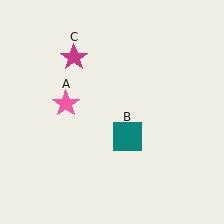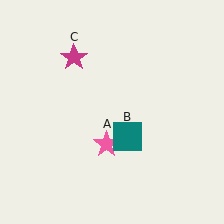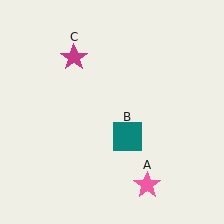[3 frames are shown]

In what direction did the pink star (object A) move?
The pink star (object A) moved down and to the right.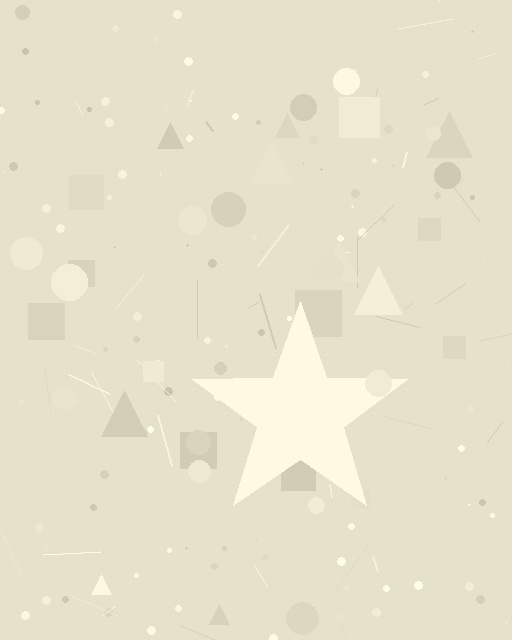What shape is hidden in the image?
A star is hidden in the image.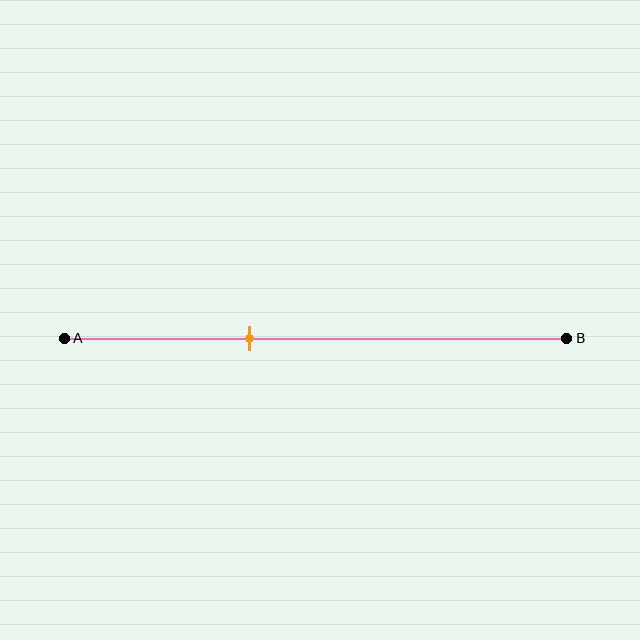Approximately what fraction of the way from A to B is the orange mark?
The orange mark is approximately 35% of the way from A to B.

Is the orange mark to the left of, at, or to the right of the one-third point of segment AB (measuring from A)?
The orange mark is to the right of the one-third point of segment AB.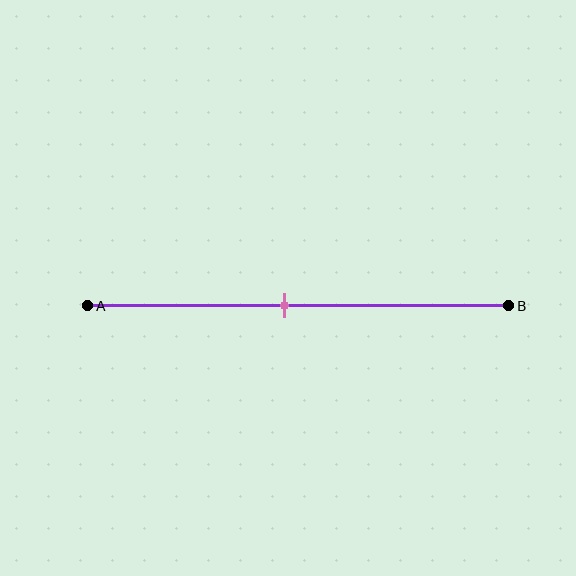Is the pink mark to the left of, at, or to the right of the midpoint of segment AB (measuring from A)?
The pink mark is to the left of the midpoint of segment AB.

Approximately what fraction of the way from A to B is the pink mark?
The pink mark is approximately 45% of the way from A to B.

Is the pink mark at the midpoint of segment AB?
No, the mark is at about 45% from A, not at the 50% midpoint.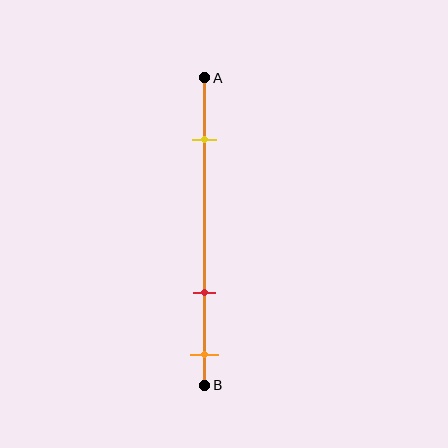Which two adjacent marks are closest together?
The red and orange marks are the closest adjacent pair.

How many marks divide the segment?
There are 3 marks dividing the segment.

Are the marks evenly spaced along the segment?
No, the marks are not evenly spaced.